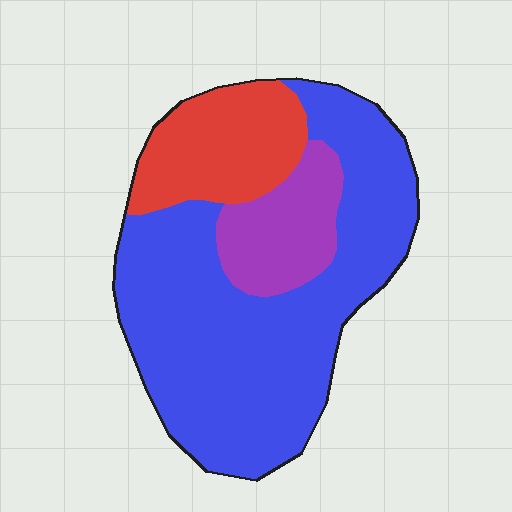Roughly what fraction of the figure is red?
Red covers about 20% of the figure.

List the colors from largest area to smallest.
From largest to smallest: blue, red, purple.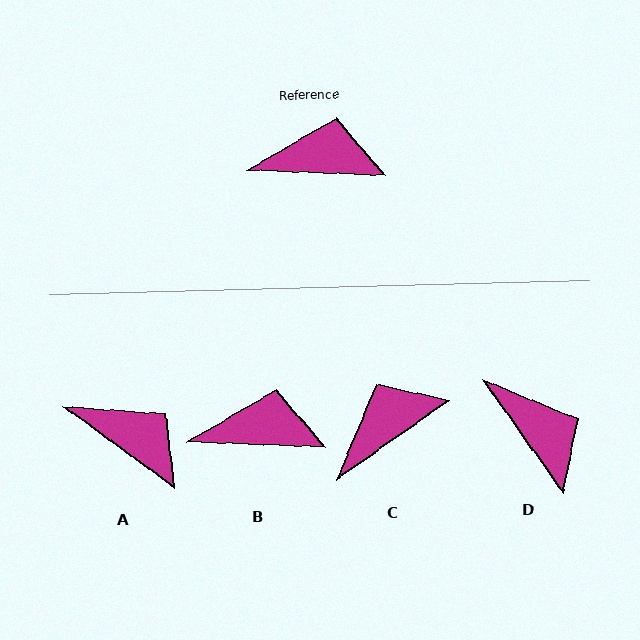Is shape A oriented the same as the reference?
No, it is off by about 34 degrees.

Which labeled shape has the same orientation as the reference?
B.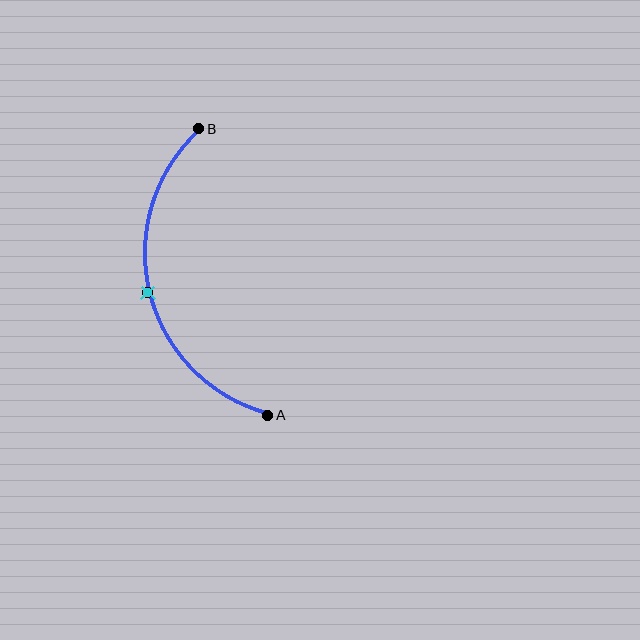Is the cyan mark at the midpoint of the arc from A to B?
Yes. The cyan mark lies on the arc at equal arc-length from both A and B — it is the arc midpoint.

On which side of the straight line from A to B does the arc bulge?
The arc bulges to the left of the straight line connecting A and B.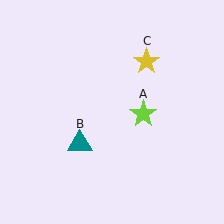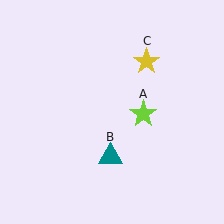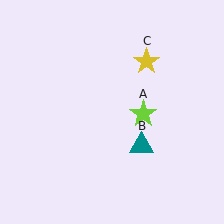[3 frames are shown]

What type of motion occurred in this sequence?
The teal triangle (object B) rotated counterclockwise around the center of the scene.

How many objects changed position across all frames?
1 object changed position: teal triangle (object B).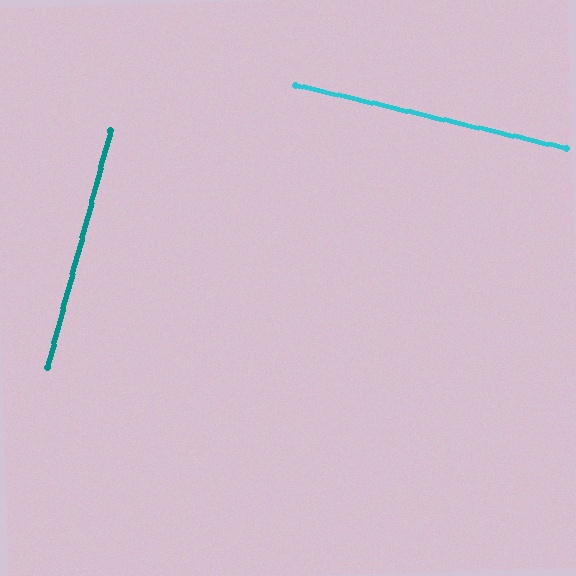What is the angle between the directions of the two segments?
Approximately 88 degrees.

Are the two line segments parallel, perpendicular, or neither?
Perpendicular — they meet at approximately 88°.